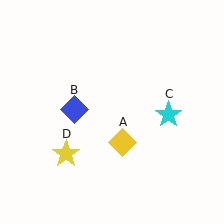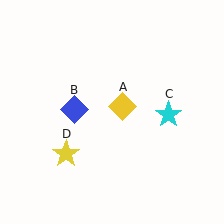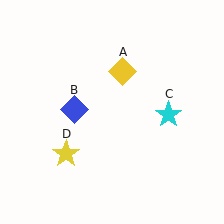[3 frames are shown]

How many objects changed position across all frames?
1 object changed position: yellow diamond (object A).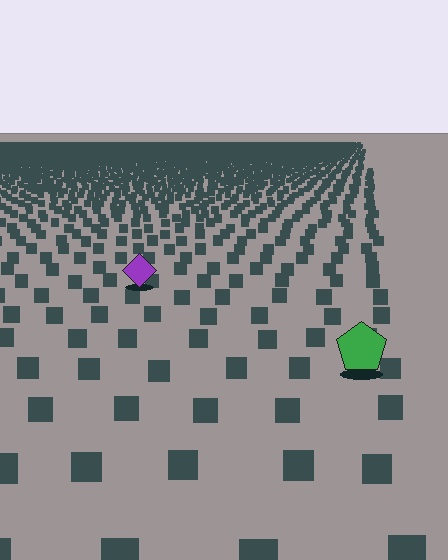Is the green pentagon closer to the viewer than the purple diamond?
Yes. The green pentagon is closer — you can tell from the texture gradient: the ground texture is coarser near it.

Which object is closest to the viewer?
The green pentagon is closest. The texture marks near it are larger and more spread out.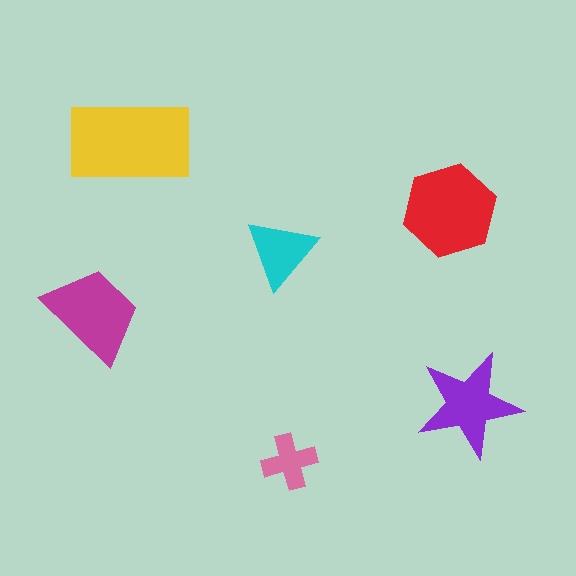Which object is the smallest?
The pink cross.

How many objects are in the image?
There are 6 objects in the image.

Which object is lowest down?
The pink cross is bottommost.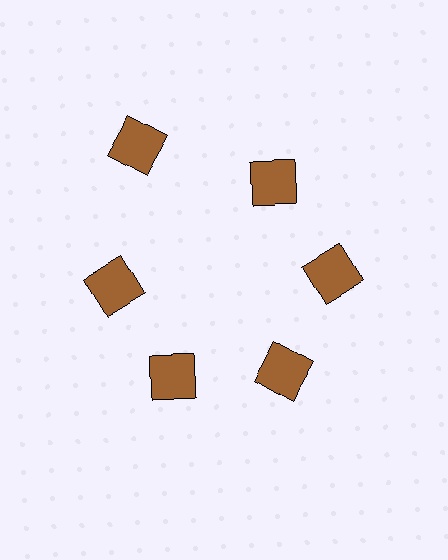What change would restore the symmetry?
The symmetry would be restored by moving it inward, back onto the ring so that all 6 squares sit at equal angles and equal distance from the center.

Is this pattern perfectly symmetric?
No. The 6 brown squares are arranged in a ring, but one element near the 11 o'clock position is pushed outward from the center, breaking the 6-fold rotational symmetry.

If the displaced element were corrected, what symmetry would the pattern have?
It would have 6-fold rotational symmetry — the pattern would map onto itself every 60 degrees.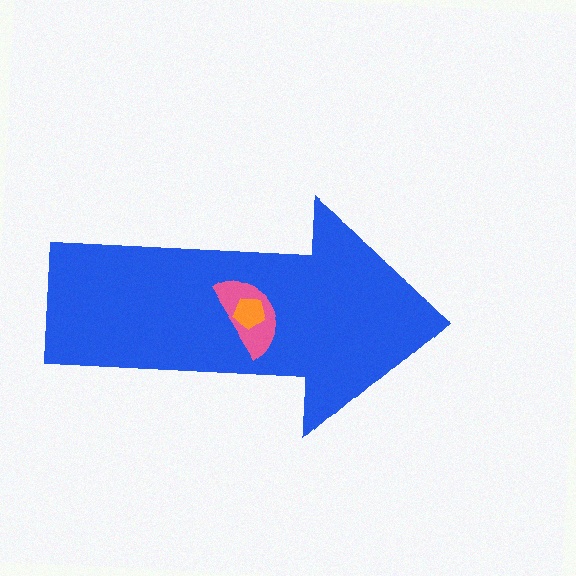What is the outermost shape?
The blue arrow.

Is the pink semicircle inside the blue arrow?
Yes.